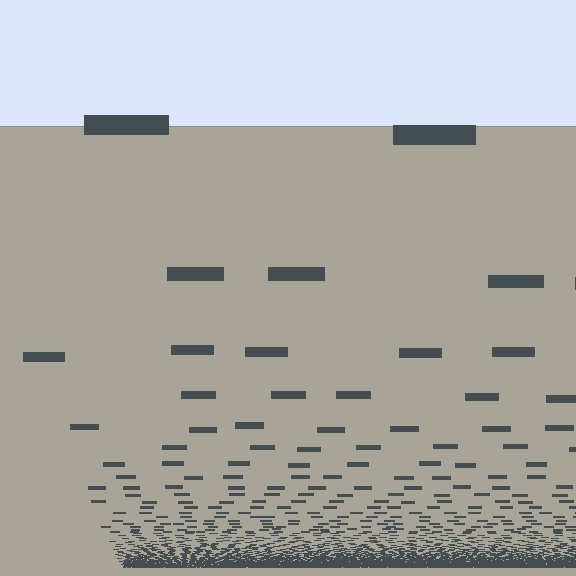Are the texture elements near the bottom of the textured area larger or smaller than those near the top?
Smaller. The gradient is inverted — elements near the bottom are smaller and denser.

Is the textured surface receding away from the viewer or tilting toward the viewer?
The surface appears to tilt toward the viewer. Texture elements get larger and sparser toward the top.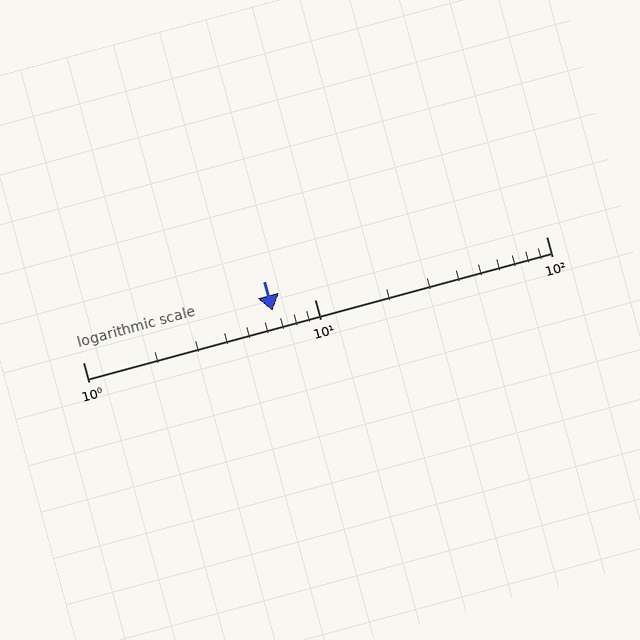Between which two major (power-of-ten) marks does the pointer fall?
The pointer is between 1 and 10.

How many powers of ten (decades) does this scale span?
The scale spans 2 decades, from 1 to 100.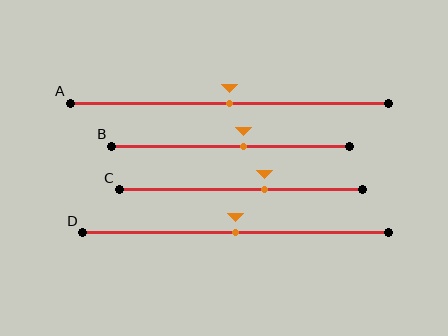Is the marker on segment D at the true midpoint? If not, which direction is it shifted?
Yes, the marker on segment D is at the true midpoint.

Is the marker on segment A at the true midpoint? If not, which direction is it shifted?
Yes, the marker on segment A is at the true midpoint.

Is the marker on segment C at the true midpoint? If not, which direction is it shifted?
No, the marker on segment C is shifted to the right by about 10% of the segment length.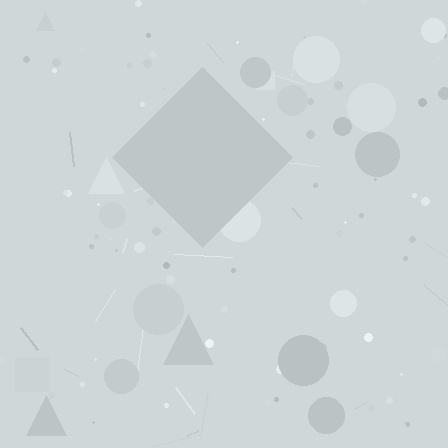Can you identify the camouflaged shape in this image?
The camouflaged shape is a diamond.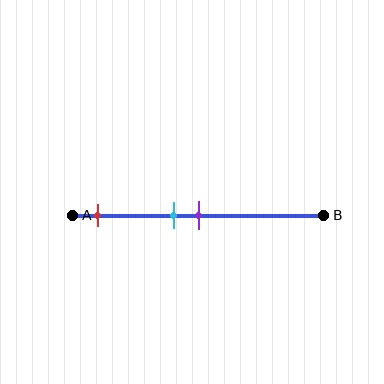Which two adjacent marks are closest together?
The cyan and purple marks are the closest adjacent pair.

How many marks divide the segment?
There are 3 marks dividing the segment.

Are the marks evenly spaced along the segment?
No, the marks are not evenly spaced.